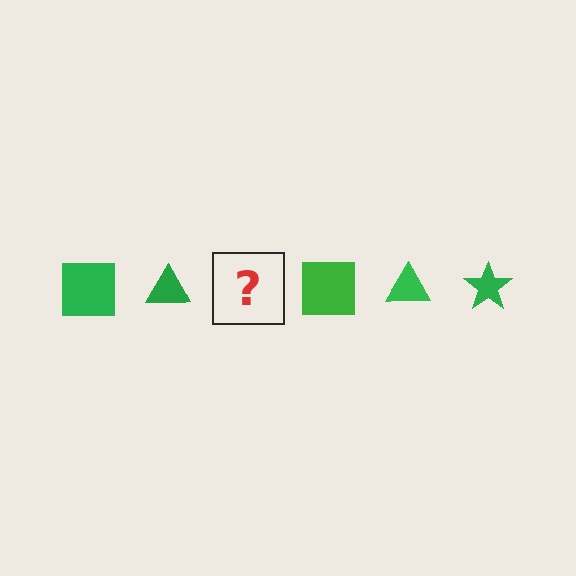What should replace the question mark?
The question mark should be replaced with a green star.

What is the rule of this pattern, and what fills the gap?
The rule is that the pattern cycles through square, triangle, star shapes in green. The gap should be filled with a green star.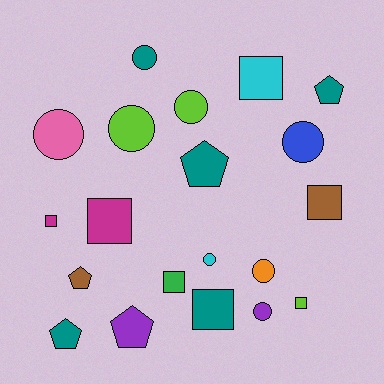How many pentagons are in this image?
There are 5 pentagons.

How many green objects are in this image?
There is 1 green object.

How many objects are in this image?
There are 20 objects.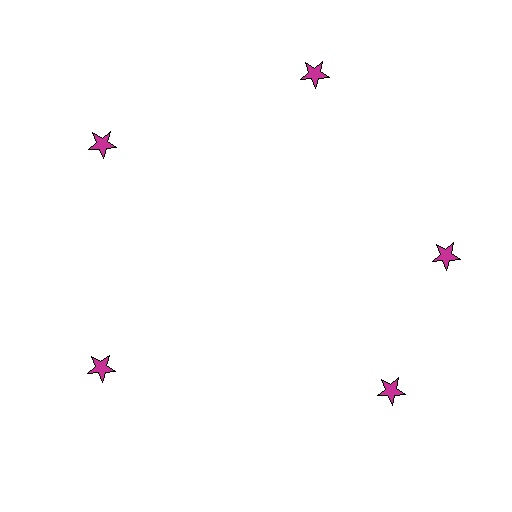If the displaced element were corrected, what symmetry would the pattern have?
It would have 5-fold rotational symmetry — the pattern would map onto itself every 72 degrees.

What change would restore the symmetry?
The symmetry would be restored by rotating it back into even spacing with its neighbors so that all 5 stars sit at equal angles and equal distance from the center.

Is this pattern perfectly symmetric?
No. The 5 magenta stars are arranged in a ring, but one element near the 5 o'clock position is rotated out of alignment along the ring, breaking the 5-fold rotational symmetry.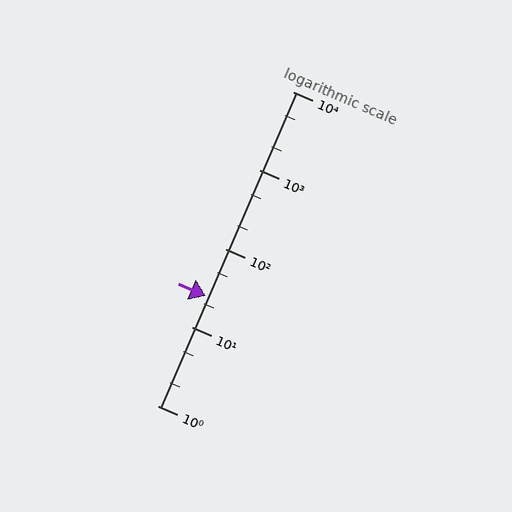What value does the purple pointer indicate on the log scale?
The pointer indicates approximately 25.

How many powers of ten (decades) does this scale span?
The scale spans 4 decades, from 1 to 10000.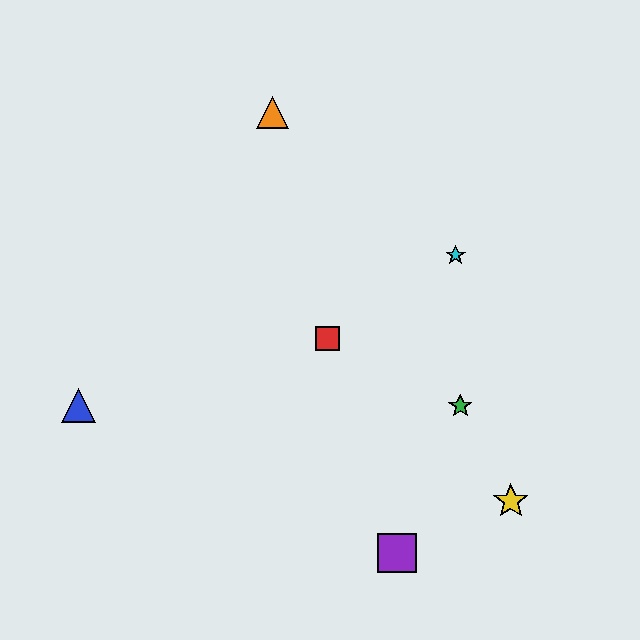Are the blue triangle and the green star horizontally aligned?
Yes, both are at y≈406.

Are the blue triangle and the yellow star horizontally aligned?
No, the blue triangle is at y≈406 and the yellow star is at y≈501.